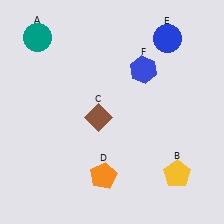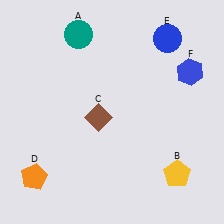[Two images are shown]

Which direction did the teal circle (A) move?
The teal circle (A) moved right.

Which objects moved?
The objects that moved are: the teal circle (A), the orange pentagon (D), the blue hexagon (F).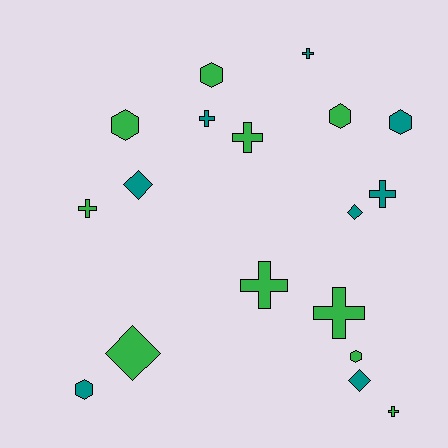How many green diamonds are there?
There is 1 green diamond.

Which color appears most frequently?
Green, with 10 objects.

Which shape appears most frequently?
Cross, with 8 objects.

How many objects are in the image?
There are 18 objects.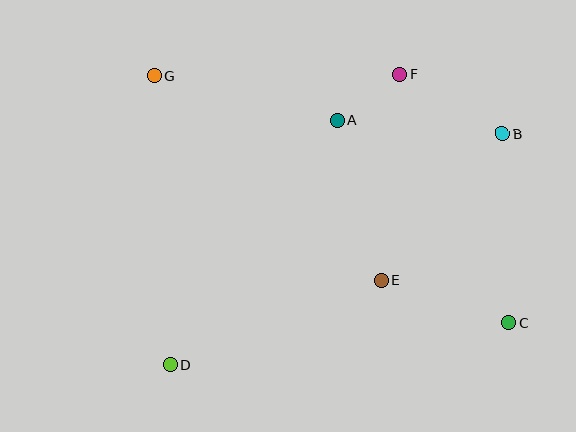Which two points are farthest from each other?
Points C and G are farthest from each other.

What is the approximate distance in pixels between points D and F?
The distance between D and F is approximately 370 pixels.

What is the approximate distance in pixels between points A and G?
The distance between A and G is approximately 189 pixels.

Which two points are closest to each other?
Points A and F are closest to each other.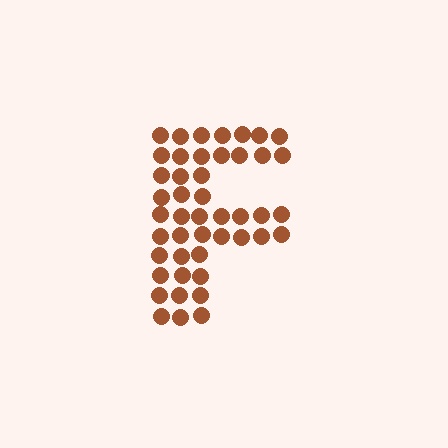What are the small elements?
The small elements are circles.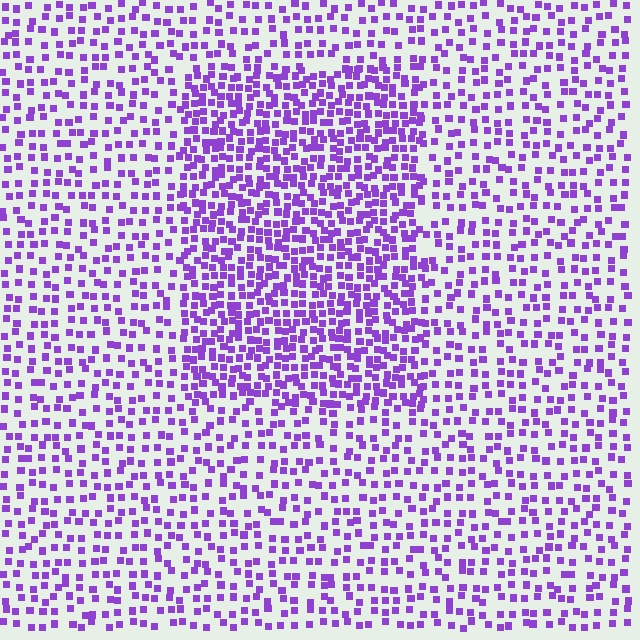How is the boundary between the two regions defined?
The boundary is defined by a change in element density (approximately 1.9x ratio). All elements are the same color, size, and shape.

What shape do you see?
I see a rectangle.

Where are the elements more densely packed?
The elements are more densely packed inside the rectangle boundary.